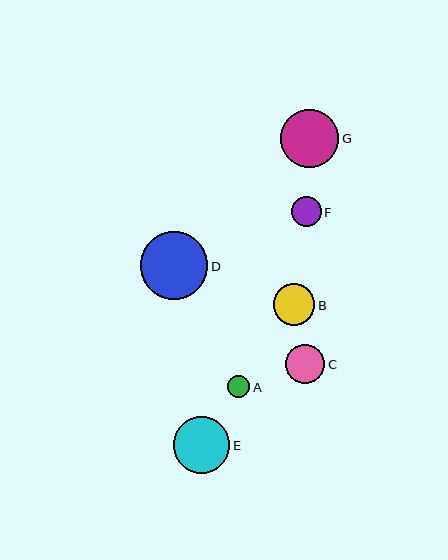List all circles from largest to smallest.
From largest to smallest: D, G, E, B, C, F, A.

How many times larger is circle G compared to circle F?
Circle G is approximately 2.0 times the size of circle F.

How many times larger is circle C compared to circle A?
Circle C is approximately 1.7 times the size of circle A.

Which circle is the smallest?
Circle A is the smallest with a size of approximately 22 pixels.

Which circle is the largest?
Circle D is the largest with a size of approximately 67 pixels.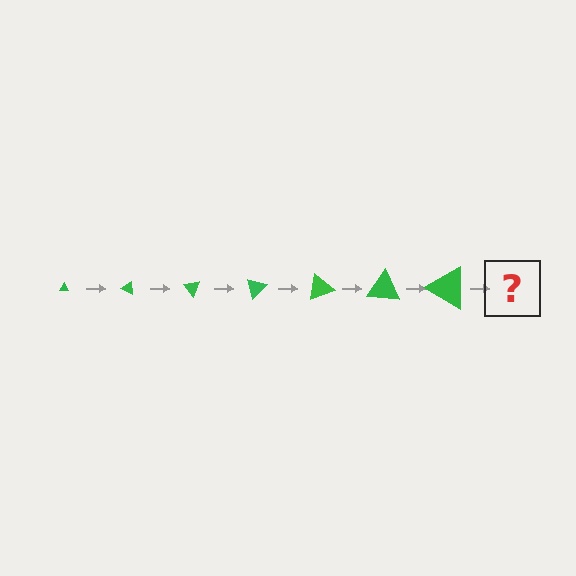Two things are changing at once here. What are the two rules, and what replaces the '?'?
The two rules are that the triangle grows larger each step and it rotates 25 degrees each step. The '?' should be a triangle, larger than the previous one and rotated 175 degrees from the start.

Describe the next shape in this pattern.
It should be a triangle, larger than the previous one and rotated 175 degrees from the start.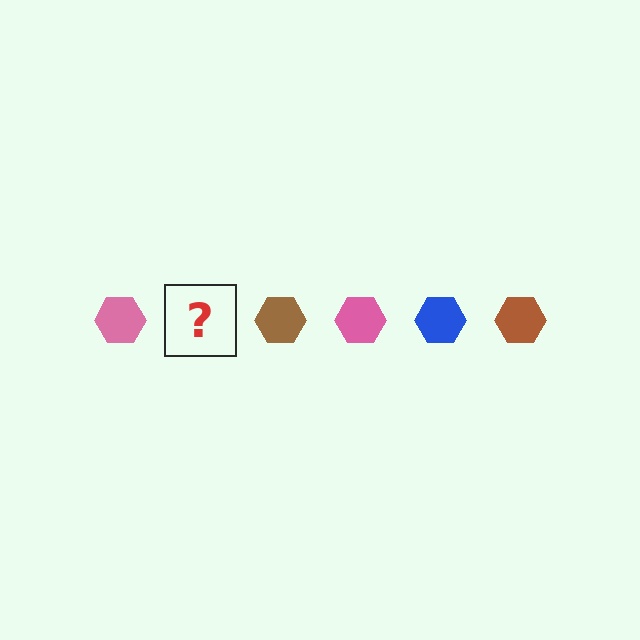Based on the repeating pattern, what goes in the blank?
The blank should be a blue hexagon.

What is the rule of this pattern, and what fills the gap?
The rule is that the pattern cycles through pink, blue, brown hexagons. The gap should be filled with a blue hexagon.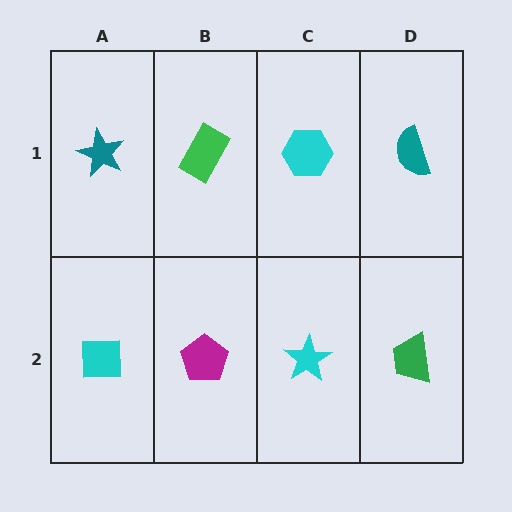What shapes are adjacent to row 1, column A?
A cyan square (row 2, column A), a green rectangle (row 1, column B).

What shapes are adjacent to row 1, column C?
A cyan star (row 2, column C), a green rectangle (row 1, column B), a teal semicircle (row 1, column D).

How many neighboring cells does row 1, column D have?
2.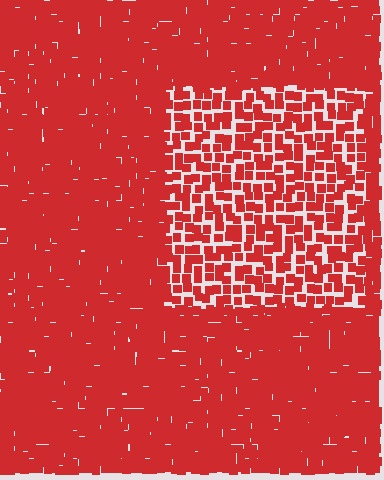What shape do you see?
I see a rectangle.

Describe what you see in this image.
The image contains small red elements arranged at two different densities. A rectangle-shaped region is visible where the elements are less densely packed than the surrounding area.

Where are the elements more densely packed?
The elements are more densely packed outside the rectangle boundary.